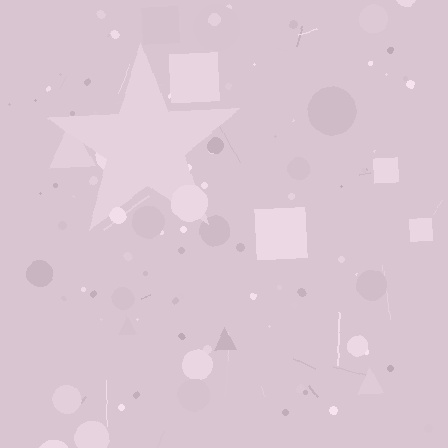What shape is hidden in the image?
A star is hidden in the image.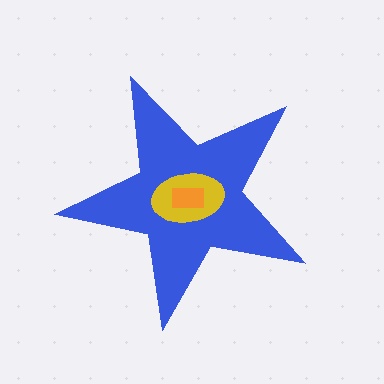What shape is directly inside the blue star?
The yellow ellipse.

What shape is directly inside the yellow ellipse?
The orange rectangle.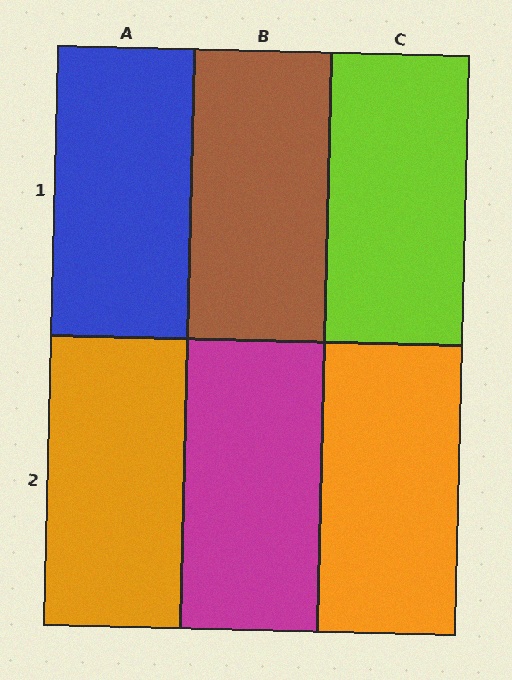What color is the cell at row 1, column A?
Blue.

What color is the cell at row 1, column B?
Brown.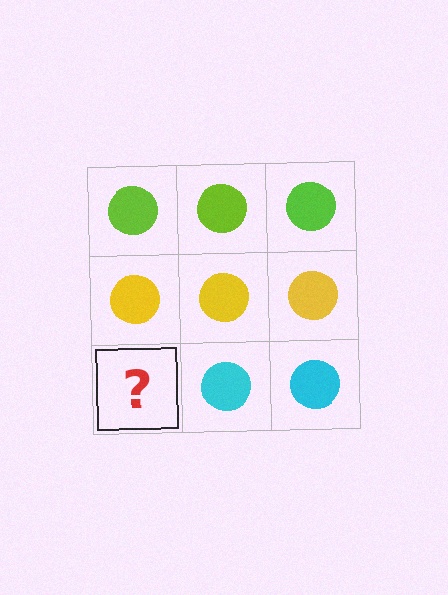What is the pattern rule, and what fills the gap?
The rule is that each row has a consistent color. The gap should be filled with a cyan circle.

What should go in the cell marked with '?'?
The missing cell should contain a cyan circle.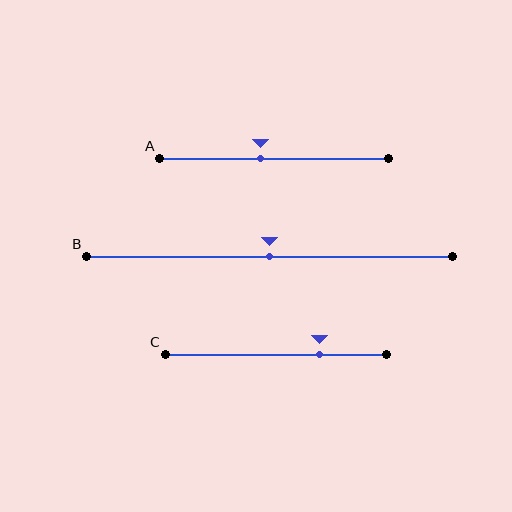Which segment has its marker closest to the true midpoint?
Segment B has its marker closest to the true midpoint.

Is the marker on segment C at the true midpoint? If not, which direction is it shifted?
No, the marker on segment C is shifted to the right by about 20% of the segment length.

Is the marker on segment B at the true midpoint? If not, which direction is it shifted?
Yes, the marker on segment B is at the true midpoint.